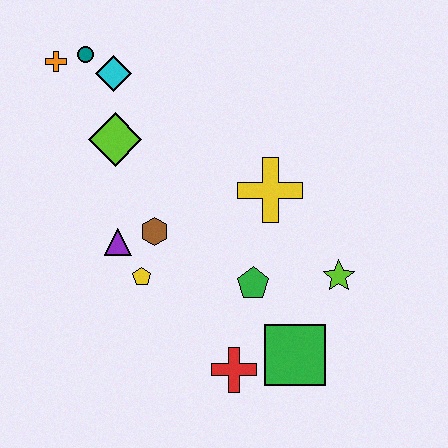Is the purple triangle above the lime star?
Yes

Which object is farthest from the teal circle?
The green square is farthest from the teal circle.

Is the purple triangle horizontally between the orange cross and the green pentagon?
Yes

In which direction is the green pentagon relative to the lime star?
The green pentagon is to the left of the lime star.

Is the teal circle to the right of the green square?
No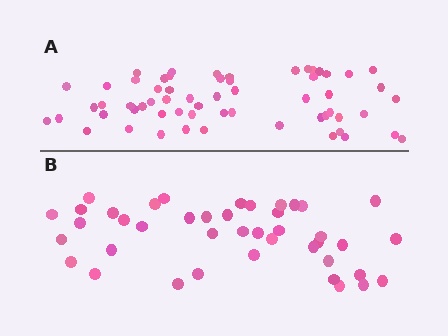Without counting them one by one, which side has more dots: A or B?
Region A (the top region) has more dots.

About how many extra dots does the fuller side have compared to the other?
Region A has approximately 20 more dots than region B.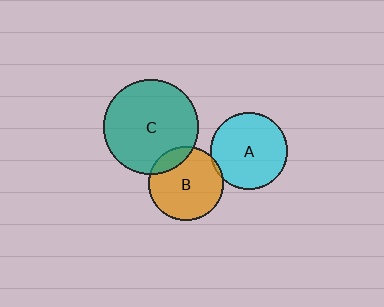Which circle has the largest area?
Circle C (teal).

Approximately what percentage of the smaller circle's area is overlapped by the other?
Approximately 15%.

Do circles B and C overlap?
Yes.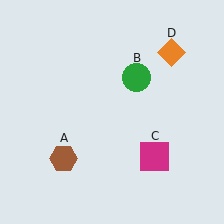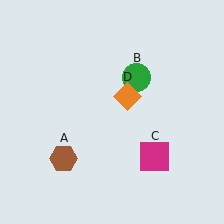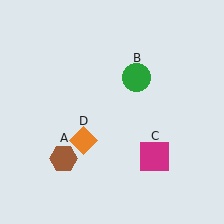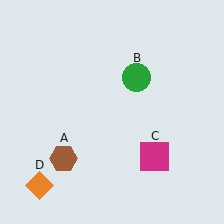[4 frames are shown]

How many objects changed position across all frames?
1 object changed position: orange diamond (object D).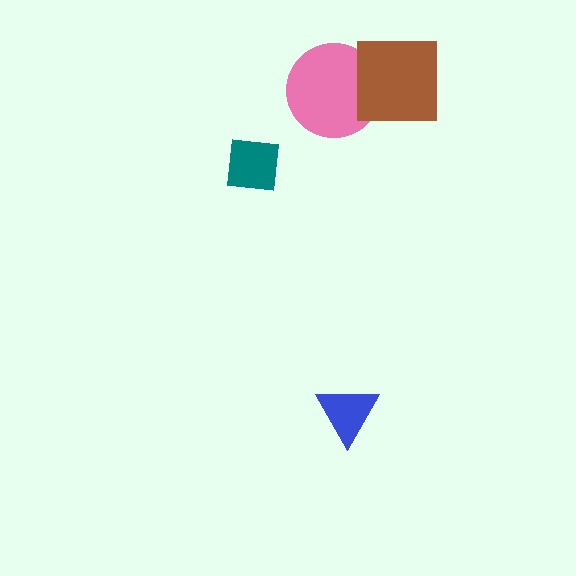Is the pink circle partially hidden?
Yes, it is partially covered by another shape.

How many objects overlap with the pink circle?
1 object overlaps with the pink circle.